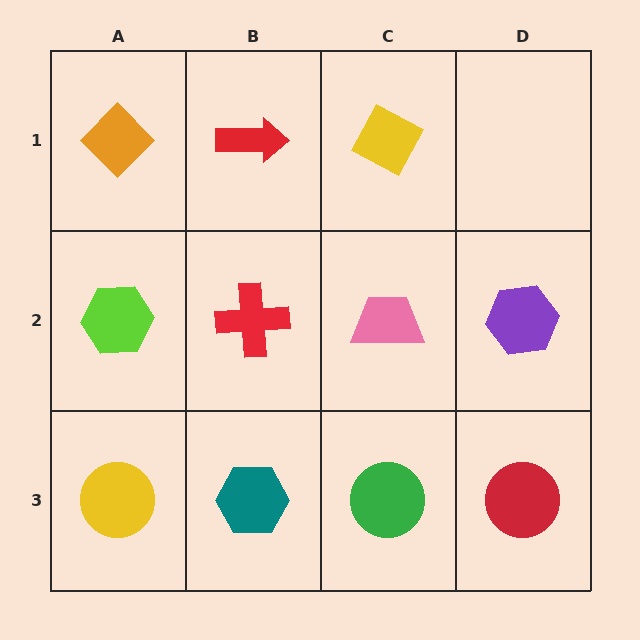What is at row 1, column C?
A yellow diamond.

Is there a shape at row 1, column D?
No, that cell is empty.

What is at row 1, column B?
A red arrow.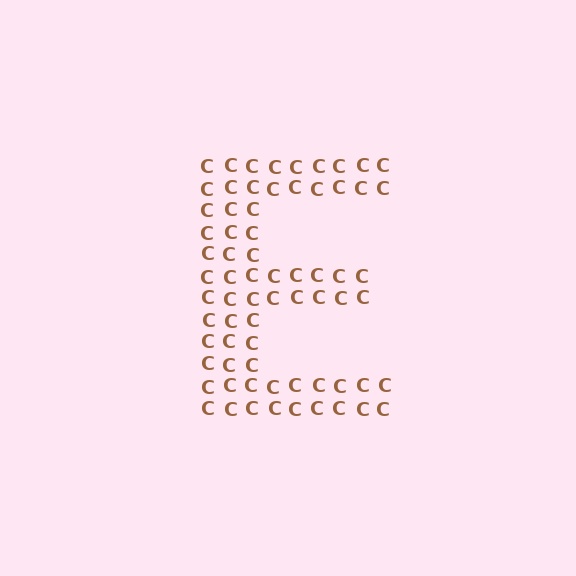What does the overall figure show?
The overall figure shows the letter E.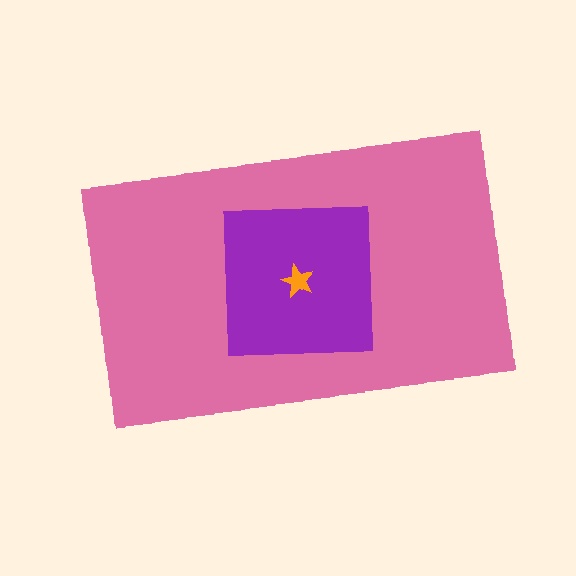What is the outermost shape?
The pink rectangle.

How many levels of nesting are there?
3.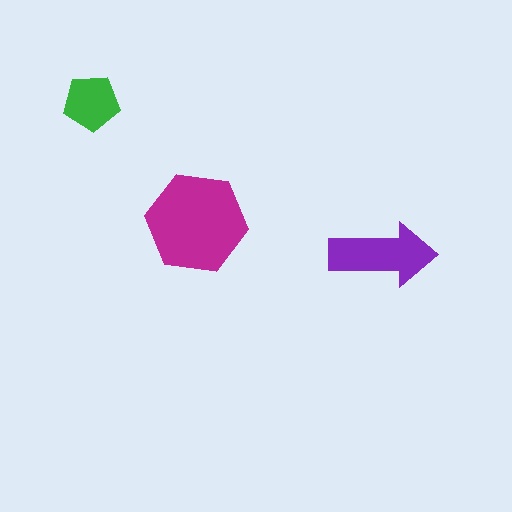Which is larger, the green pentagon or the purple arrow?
The purple arrow.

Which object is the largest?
The magenta hexagon.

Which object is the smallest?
The green pentagon.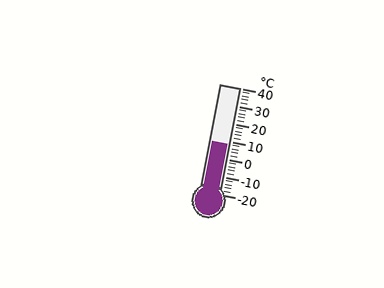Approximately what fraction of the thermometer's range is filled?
The thermometer is filled to approximately 45% of its range.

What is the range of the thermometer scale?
The thermometer scale ranges from -20°C to 40°C.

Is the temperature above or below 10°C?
The temperature is below 10°C.